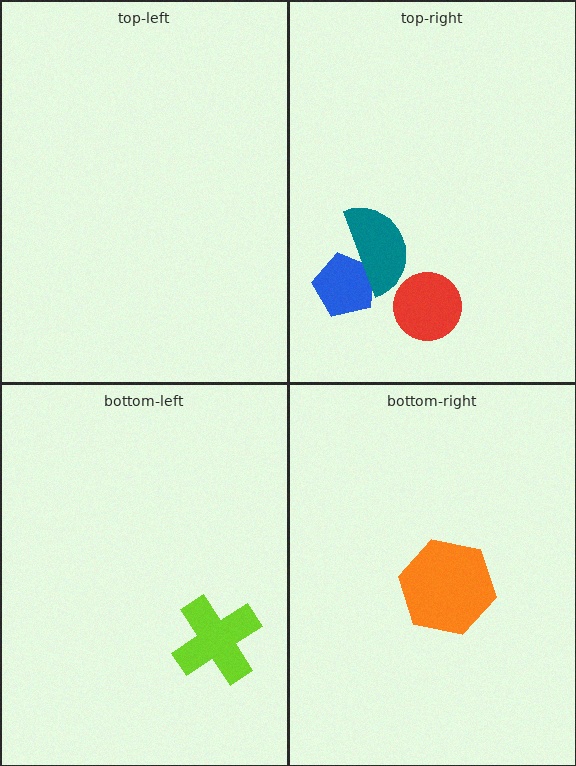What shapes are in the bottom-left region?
The lime cross.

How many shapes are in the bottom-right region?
1.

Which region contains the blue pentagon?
The top-right region.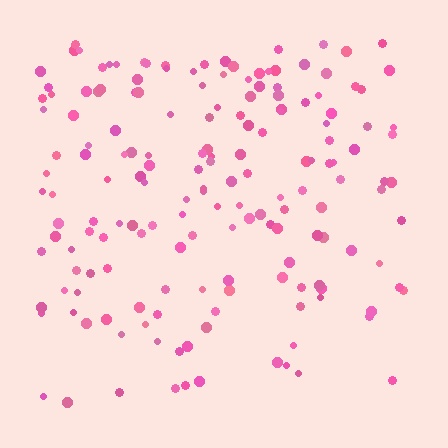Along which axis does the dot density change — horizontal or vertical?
Vertical.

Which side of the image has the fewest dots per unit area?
The bottom.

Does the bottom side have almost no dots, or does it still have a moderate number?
Still a moderate number, just noticeably fewer than the top.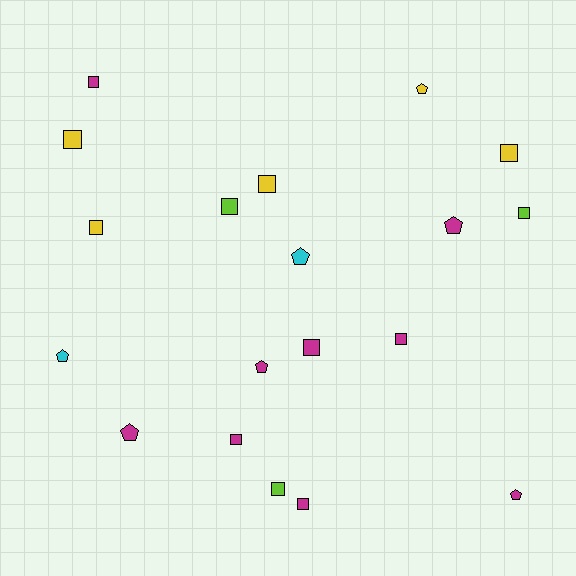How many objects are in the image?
There are 19 objects.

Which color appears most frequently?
Magenta, with 9 objects.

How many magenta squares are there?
There are 5 magenta squares.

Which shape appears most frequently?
Square, with 12 objects.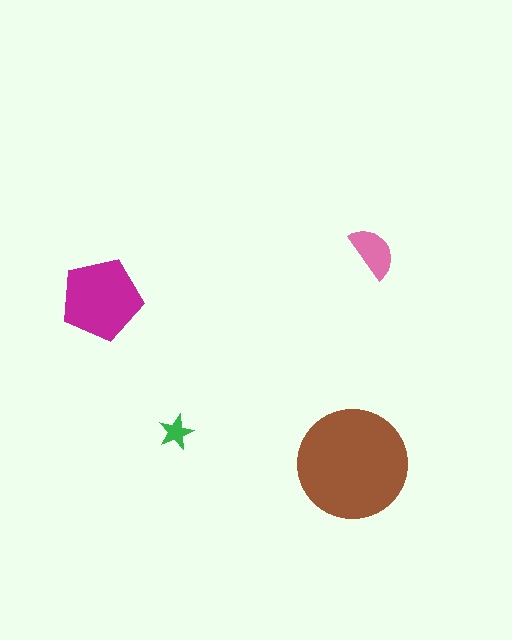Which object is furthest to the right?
The pink semicircle is rightmost.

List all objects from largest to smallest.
The brown circle, the magenta pentagon, the pink semicircle, the green star.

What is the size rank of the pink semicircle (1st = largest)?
3rd.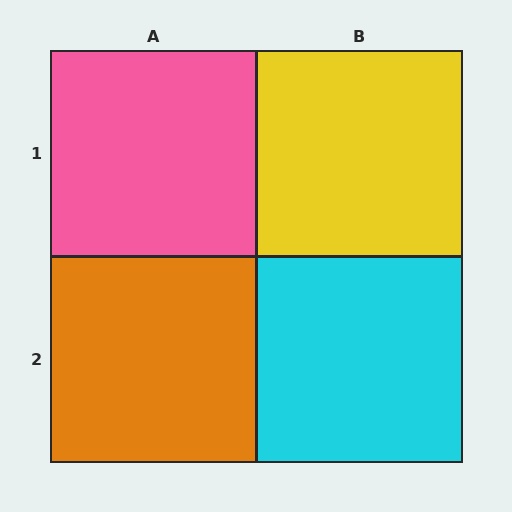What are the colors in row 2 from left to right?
Orange, cyan.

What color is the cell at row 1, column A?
Pink.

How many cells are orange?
1 cell is orange.